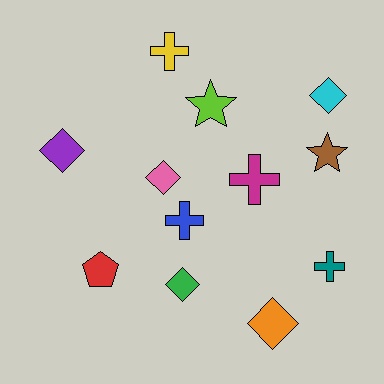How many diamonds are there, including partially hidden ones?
There are 5 diamonds.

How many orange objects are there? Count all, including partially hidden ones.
There is 1 orange object.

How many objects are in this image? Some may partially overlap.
There are 12 objects.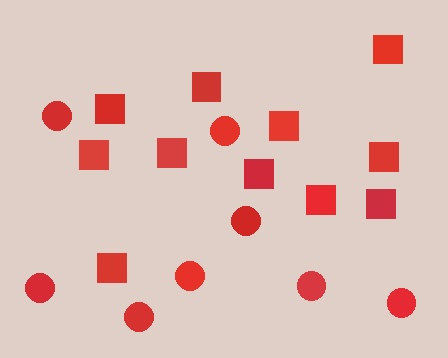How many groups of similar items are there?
There are 2 groups: one group of circles (8) and one group of squares (11).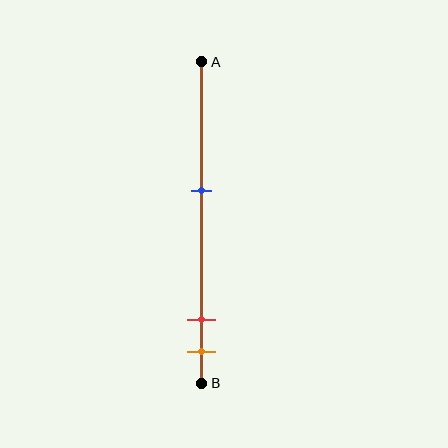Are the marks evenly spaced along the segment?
No, the marks are not evenly spaced.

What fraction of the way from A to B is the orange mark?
The orange mark is approximately 90% (0.9) of the way from A to B.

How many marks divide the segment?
There are 3 marks dividing the segment.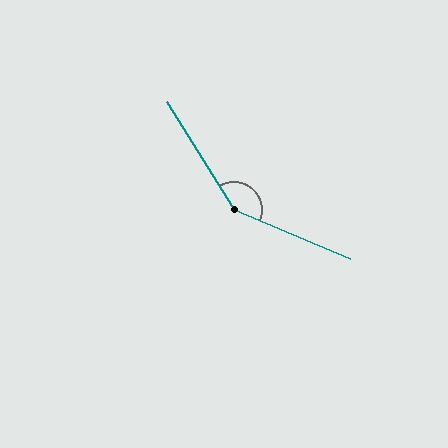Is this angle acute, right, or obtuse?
It is obtuse.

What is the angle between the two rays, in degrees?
Approximately 145 degrees.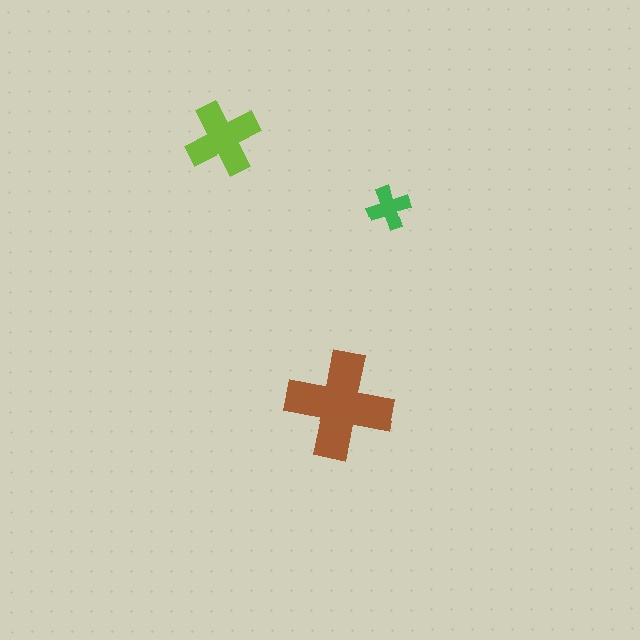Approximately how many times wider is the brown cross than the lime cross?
About 1.5 times wider.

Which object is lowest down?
The brown cross is bottommost.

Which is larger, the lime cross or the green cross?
The lime one.